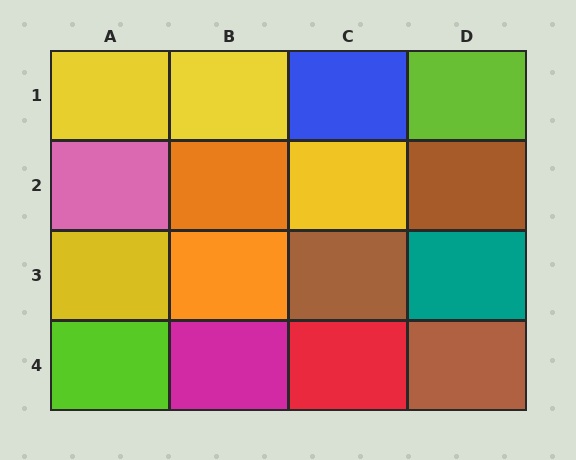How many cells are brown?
3 cells are brown.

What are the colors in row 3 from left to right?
Yellow, orange, brown, teal.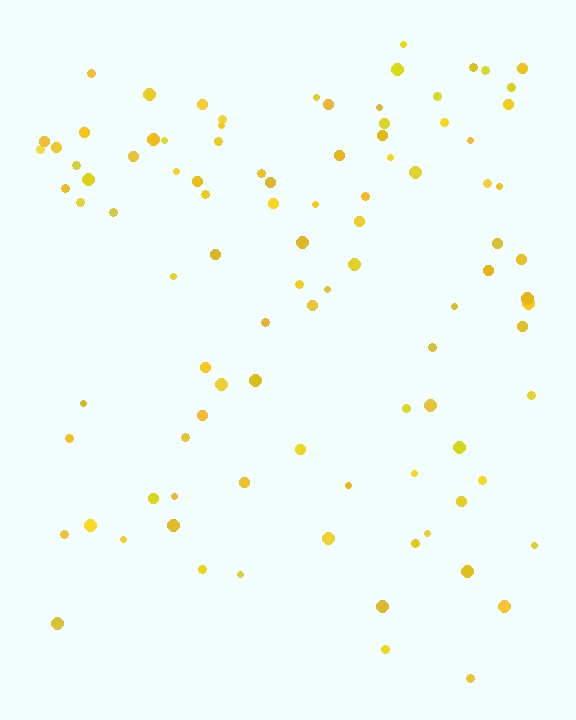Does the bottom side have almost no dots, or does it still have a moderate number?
Still a moderate number, just noticeably fewer than the top.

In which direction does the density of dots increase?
From bottom to top, with the top side densest.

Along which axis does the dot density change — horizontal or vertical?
Vertical.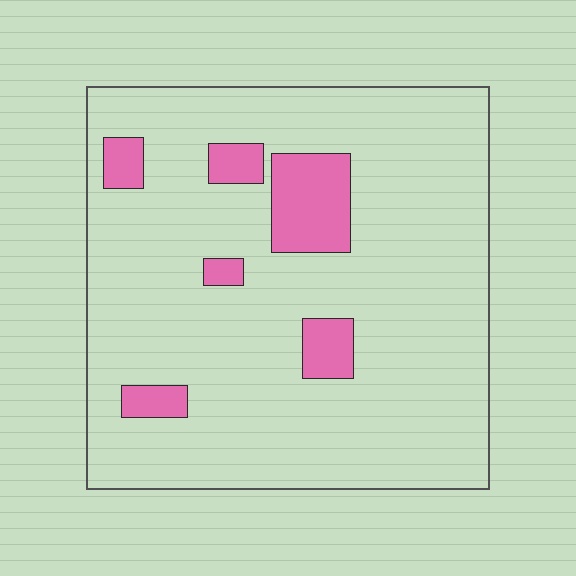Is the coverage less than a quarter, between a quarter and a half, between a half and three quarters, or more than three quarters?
Less than a quarter.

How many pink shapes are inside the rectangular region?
6.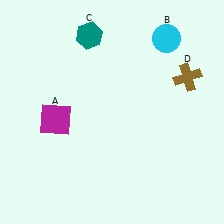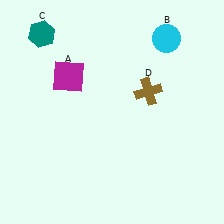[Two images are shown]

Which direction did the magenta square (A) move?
The magenta square (A) moved up.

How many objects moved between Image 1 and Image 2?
3 objects moved between the two images.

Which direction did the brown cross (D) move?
The brown cross (D) moved left.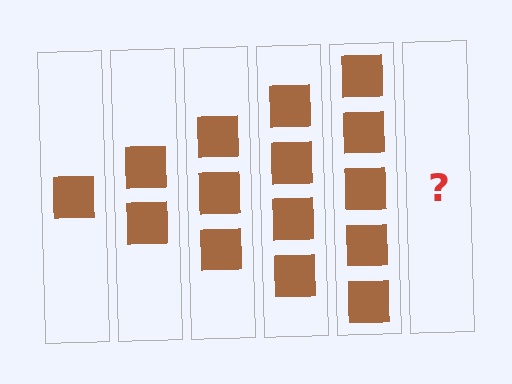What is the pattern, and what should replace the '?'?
The pattern is that each step adds one more square. The '?' should be 6 squares.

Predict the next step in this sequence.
The next step is 6 squares.